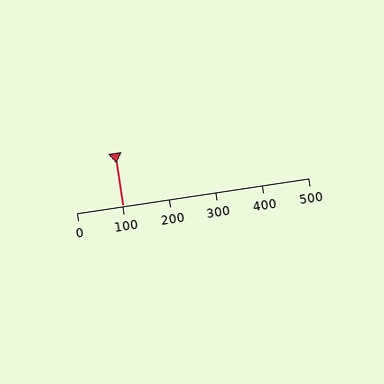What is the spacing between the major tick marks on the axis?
The major ticks are spaced 100 apart.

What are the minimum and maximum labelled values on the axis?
The axis runs from 0 to 500.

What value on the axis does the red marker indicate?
The marker indicates approximately 100.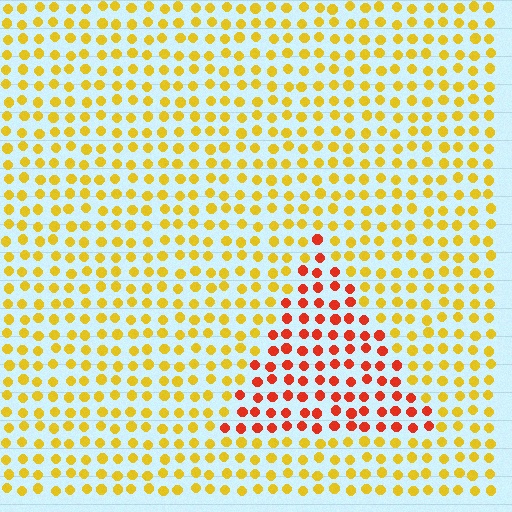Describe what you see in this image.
The image is filled with small yellow elements in a uniform arrangement. A triangle-shaped region is visible where the elements are tinted to a slightly different hue, forming a subtle color boundary.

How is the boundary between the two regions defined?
The boundary is defined purely by a slight shift in hue (about 45 degrees). Spacing, size, and orientation are identical on both sides.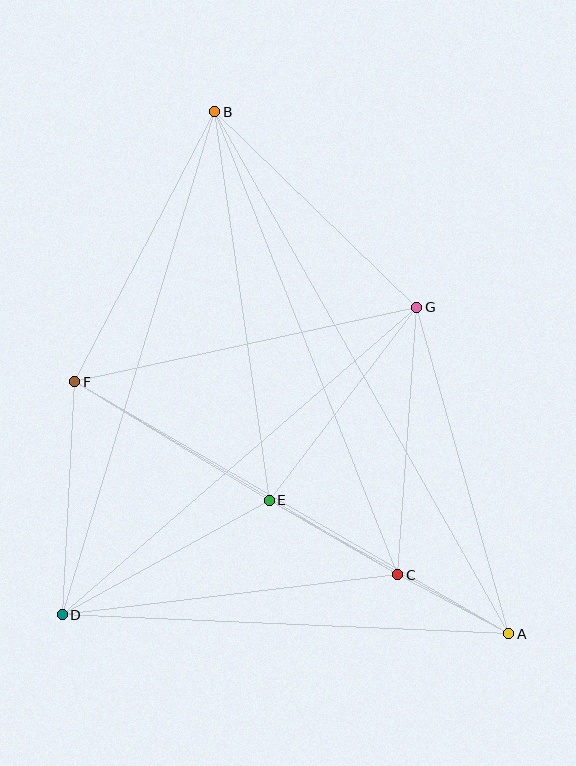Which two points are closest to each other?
Points A and C are closest to each other.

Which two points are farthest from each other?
Points A and B are farthest from each other.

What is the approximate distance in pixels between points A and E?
The distance between A and E is approximately 274 pixels.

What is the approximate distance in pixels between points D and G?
The distance between D and G is approximately 469 pixels.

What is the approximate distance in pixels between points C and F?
The distance between C and F is approximately 376 pixels.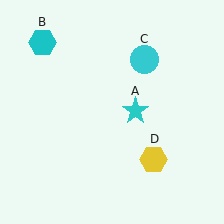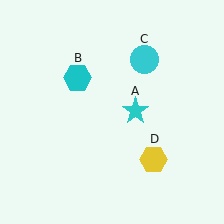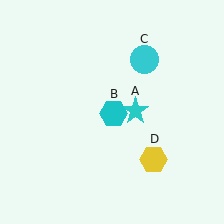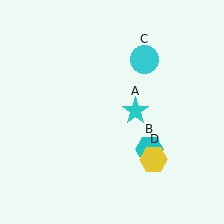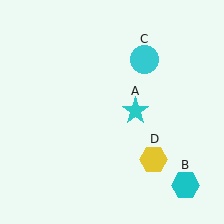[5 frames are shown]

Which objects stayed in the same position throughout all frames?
Cyan star (object A) and cyan circle (object C) and yellow hexagon (object D) remained stationary.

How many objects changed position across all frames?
1 object changed position: cyan hexagon (object B).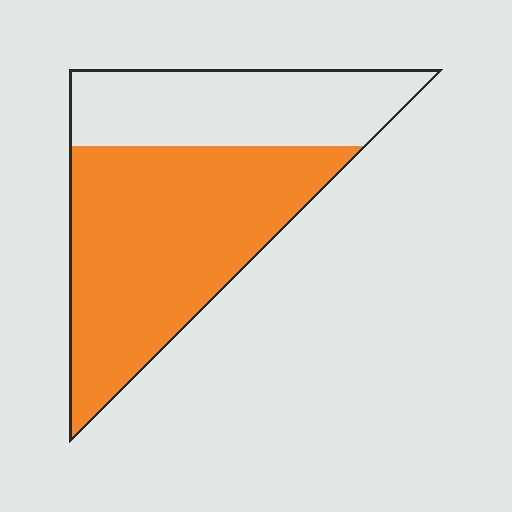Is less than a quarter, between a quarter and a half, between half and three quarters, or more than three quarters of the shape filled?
Between half and three quarters.